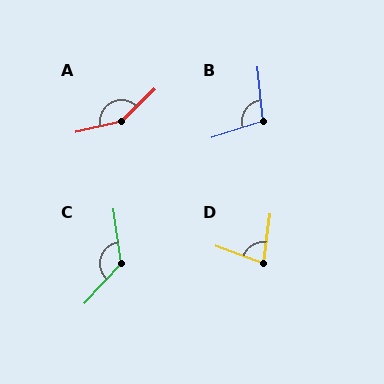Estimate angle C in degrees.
Approximately 130 degrees.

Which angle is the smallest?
D, at approximately 77 degrees.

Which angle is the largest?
A, at approximately 150 degrees.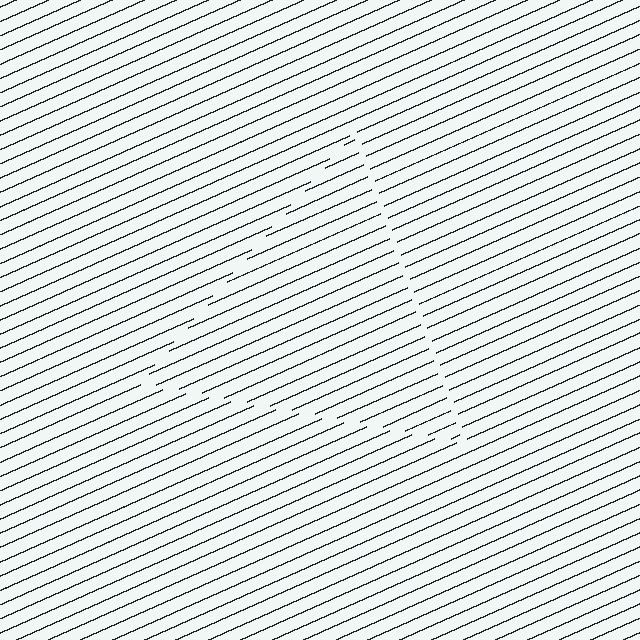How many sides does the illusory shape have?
3 sides — the line-ends trace a triangle.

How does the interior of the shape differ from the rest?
The interior of the shape contains the same grating, shifted by half a period — the contour is defined by the phase discontinuity where line-ends from the inner and outer gratings abut.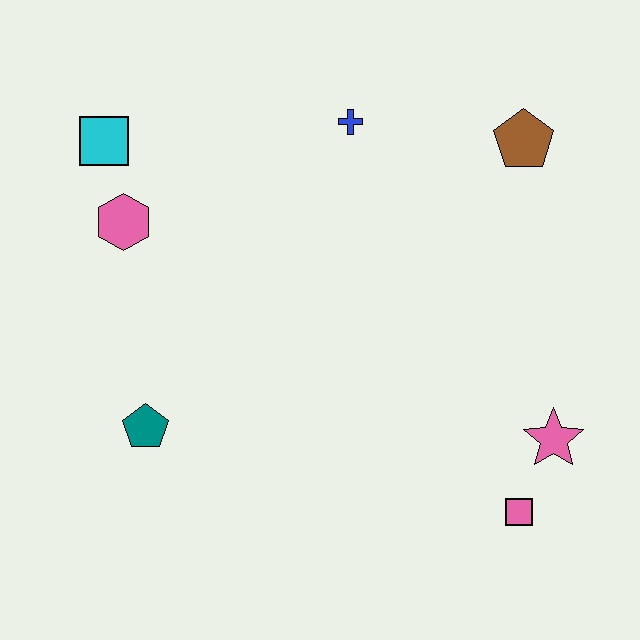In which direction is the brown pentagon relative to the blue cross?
The brown pentagon is to the right of the blue cross.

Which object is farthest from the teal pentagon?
The brown pentagon is farthest from the teal pentagon.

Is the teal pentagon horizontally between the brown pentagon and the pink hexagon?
Yes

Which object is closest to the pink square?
The pink star is closest to the pink square.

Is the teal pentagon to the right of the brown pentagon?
No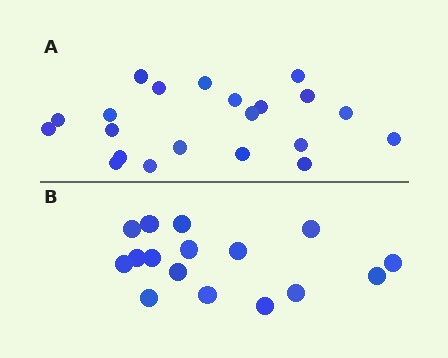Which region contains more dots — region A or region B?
Region A (the top region) has more dots.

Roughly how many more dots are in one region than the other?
Region A has about 5 more dots than region B.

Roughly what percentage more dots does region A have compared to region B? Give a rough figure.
About 30% more.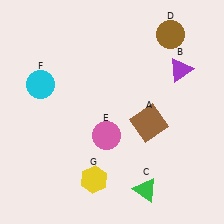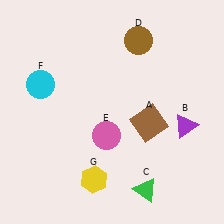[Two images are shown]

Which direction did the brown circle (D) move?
The brown circle (D) moved left.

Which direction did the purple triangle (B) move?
The purple triangle (B) moved down.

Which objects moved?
The objects that moved are: the purple triangle (B), the brown circle (D).